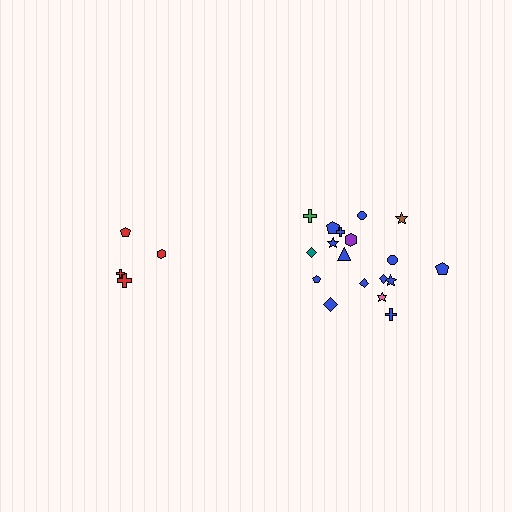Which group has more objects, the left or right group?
The right group.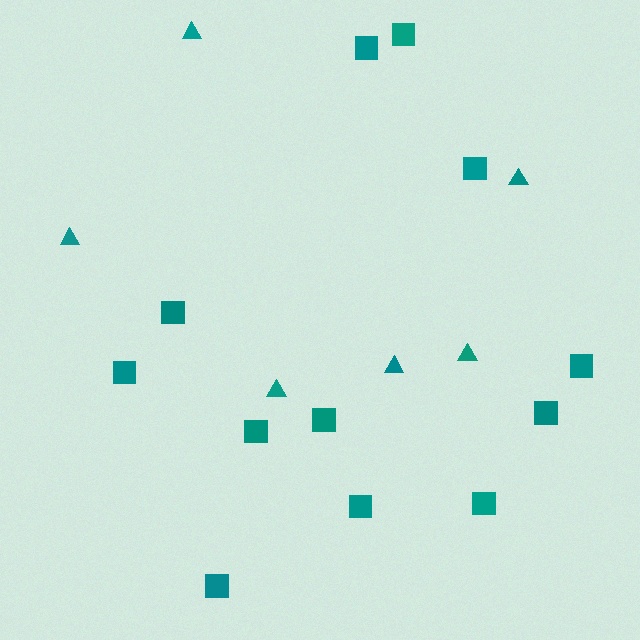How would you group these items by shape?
There are 2 groups: one group of squares (12) and one group of triangles (6).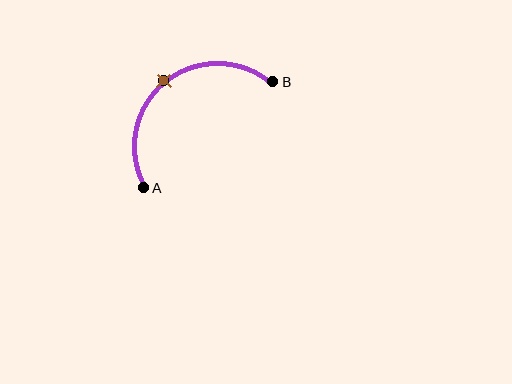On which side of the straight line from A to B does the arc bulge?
The arc bulges above and to the left of the straight line connecting A and B.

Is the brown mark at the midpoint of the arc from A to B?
Yes. The brown mark lies on the arc at equal arc-length from both A and B — it is the arc midpoint.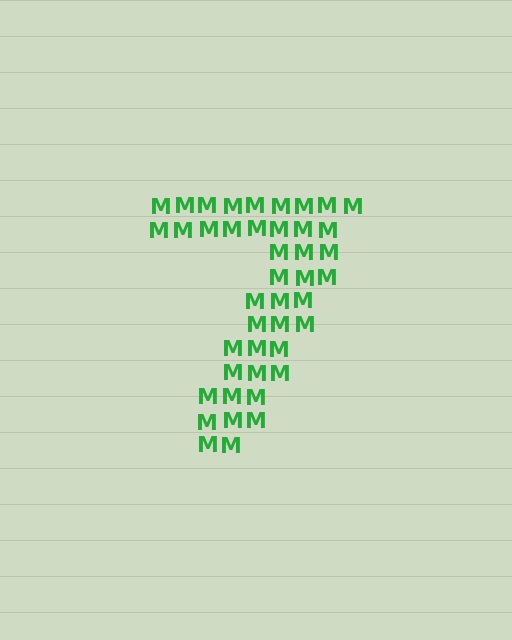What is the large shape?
The large shape is the digit 7.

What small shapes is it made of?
It is made of small letter M's.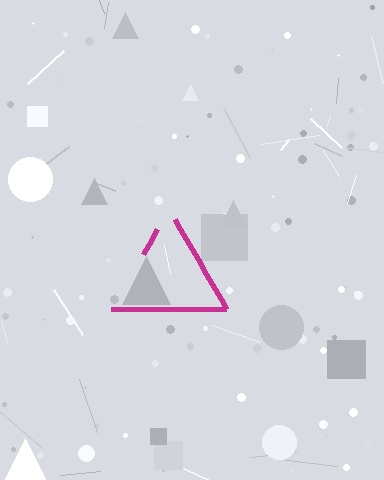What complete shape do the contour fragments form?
The contour fragments form a triangle.